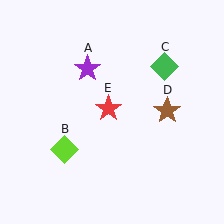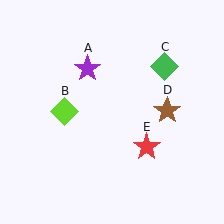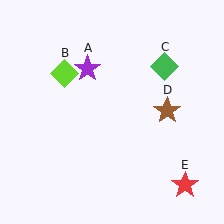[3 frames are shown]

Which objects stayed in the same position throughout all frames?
Purple star (object A) and green diamond (object C) and brown star (object D) remained stationary.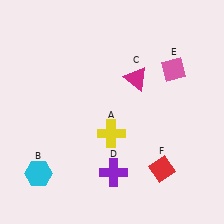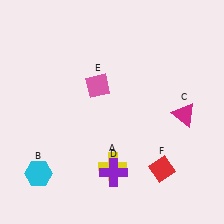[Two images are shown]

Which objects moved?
The objects that moved are: the yellow cross (A), the magenta triangle (C), the pink diamond (E).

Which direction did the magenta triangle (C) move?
The magenta triangle (C) moved right.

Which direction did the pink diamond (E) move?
The pink diamond (E) moved left.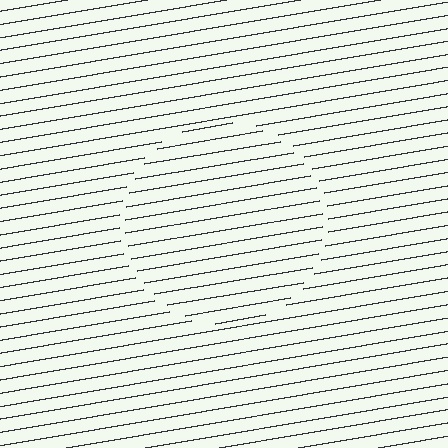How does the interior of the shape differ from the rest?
The interior of the shape contains the same grating, shifted by half a period — the contour is defined by the phase discontinuity where line-ends from the inner and outer gratings abut.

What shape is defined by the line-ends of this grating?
An illusory circle. The interior of the shape contains the same grating, shifted by half a period — the contour is defined by the phase discontinuity where line-ends from the inner and outer gratings abut.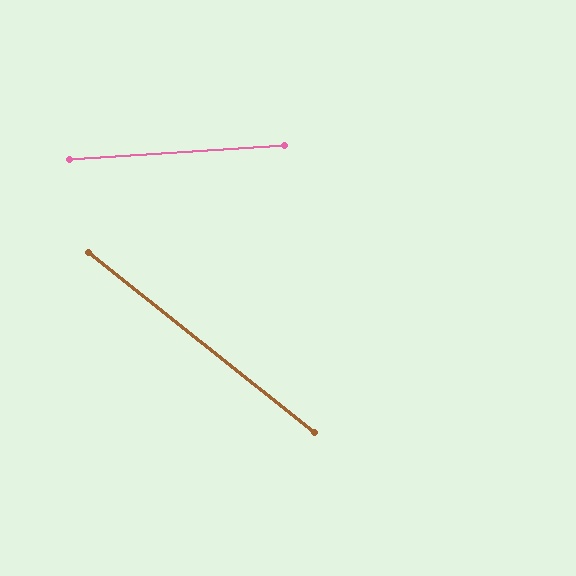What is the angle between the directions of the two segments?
Approximately 42 degrees.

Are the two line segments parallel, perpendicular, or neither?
Neither parallel nor perpendicular — they differ by about 42°.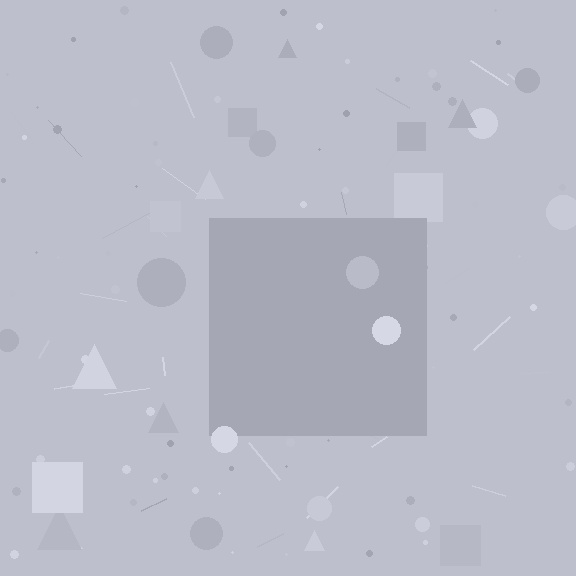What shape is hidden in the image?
A square is hidden in the image.